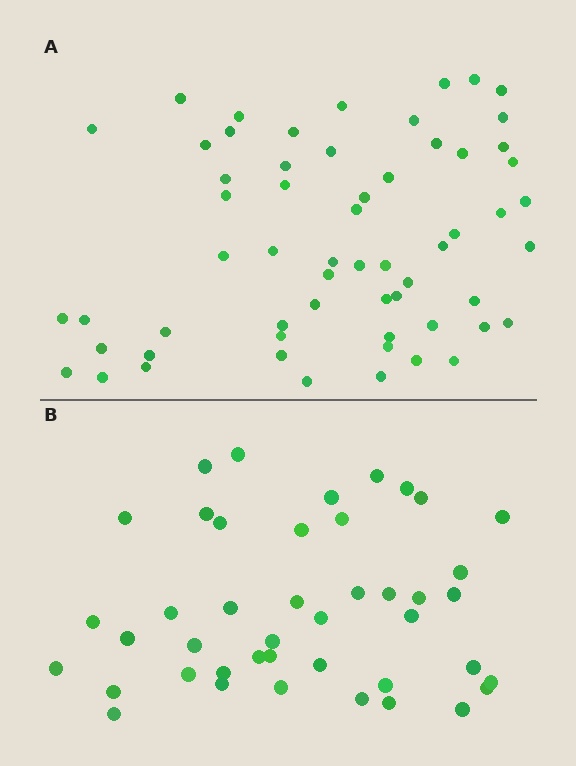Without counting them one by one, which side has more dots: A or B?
Region A (the top region) has more dots.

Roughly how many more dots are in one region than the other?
Region A has approximately 15 more dots than region B.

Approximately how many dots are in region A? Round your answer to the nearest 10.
About 60 dots.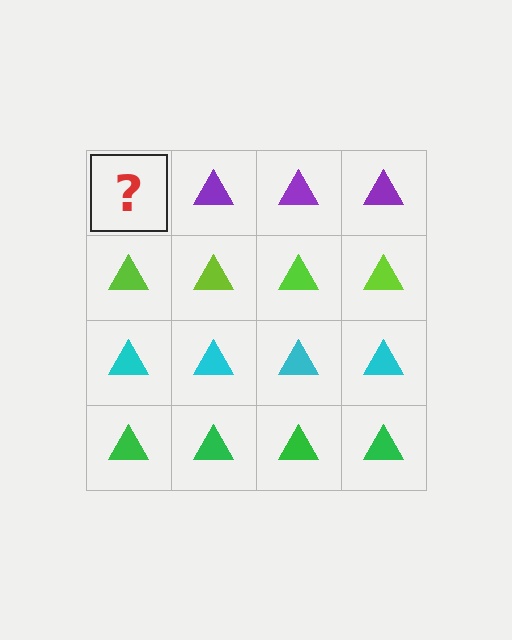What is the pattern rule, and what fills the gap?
The rule is that each row has a consistent color. The gap should be filled with a purple triangle.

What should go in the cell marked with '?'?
The missing cell should contain a purple triangle.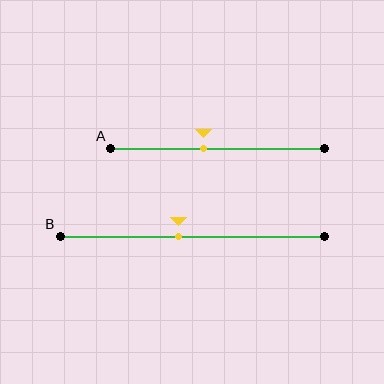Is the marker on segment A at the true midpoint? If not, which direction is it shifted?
No, the marker on segment A is shifted to the left by about 6% of the segment length.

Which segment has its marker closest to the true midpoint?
Segment B has its marker closest to the true midpoint.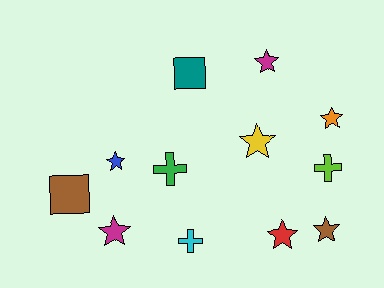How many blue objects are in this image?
There is 1 blue object.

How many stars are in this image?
There are 7 stars.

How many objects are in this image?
There are 12 objects.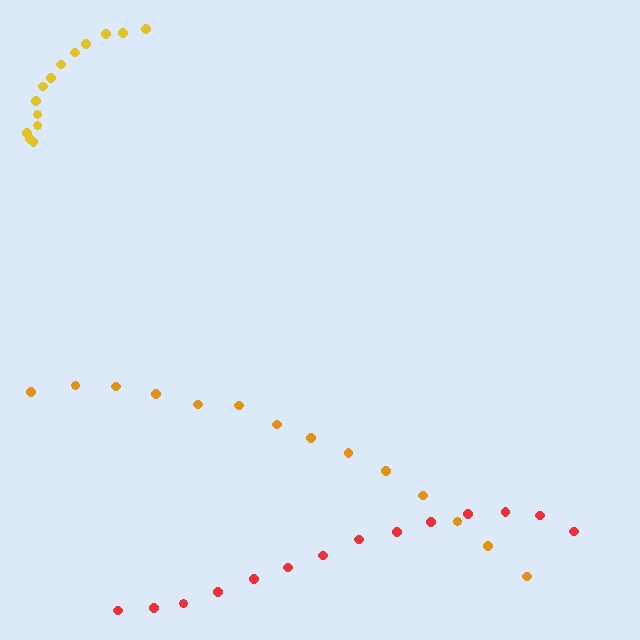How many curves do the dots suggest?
There are 3 distinct paths.